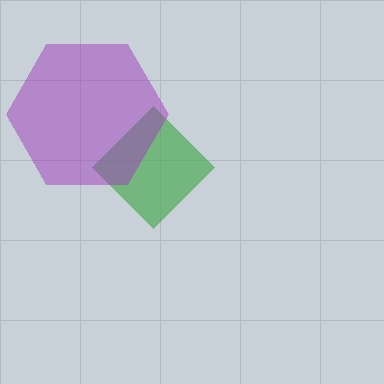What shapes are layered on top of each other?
The layered shapes are: a green diamond, a purple hexagon.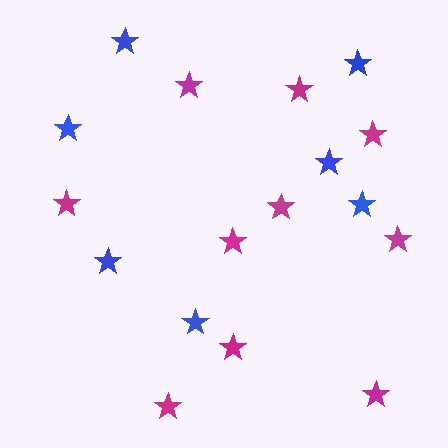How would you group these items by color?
There are 2 groups: one group of magenta stars (10) and one group of blue stars (7).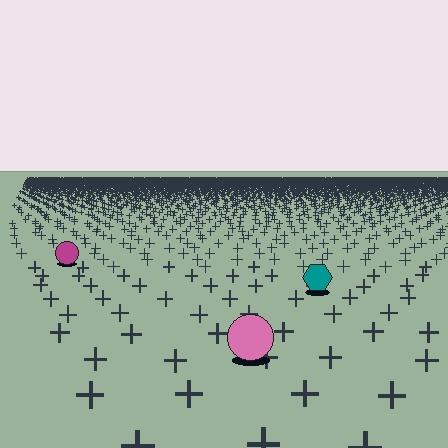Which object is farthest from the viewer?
The magenta circle is farthest from the viewer. It appears smaller and the ground texture around it is denser.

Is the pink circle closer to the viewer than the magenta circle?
Yes. The pink circle is closer — you can tell from the texture gradient: the ground texture is coarser near it.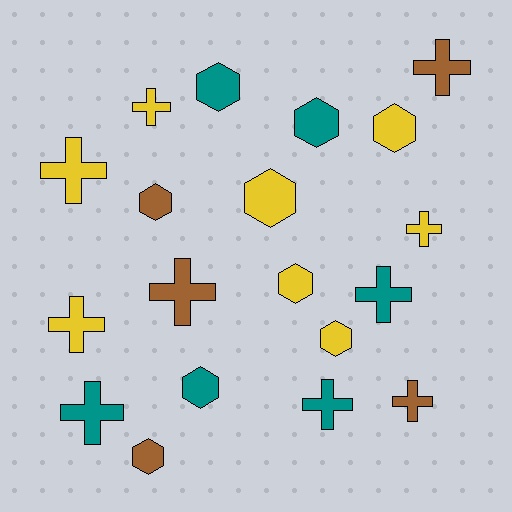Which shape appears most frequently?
Cross, with 10 objects.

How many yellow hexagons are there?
There are 4 yellow hexagons.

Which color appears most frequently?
Yellow, with 8 objects.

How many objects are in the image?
There are 19 objects.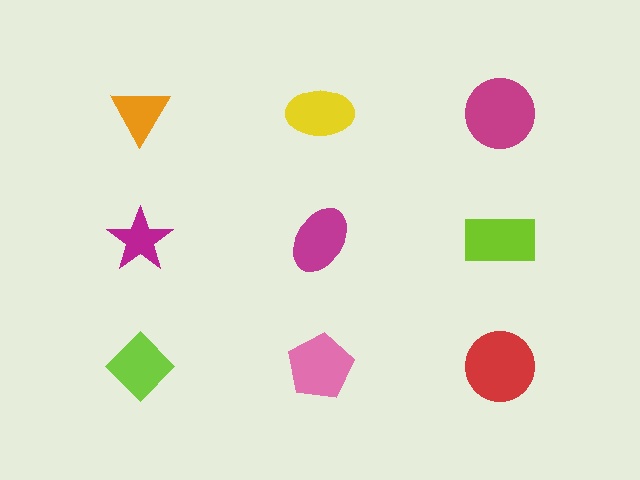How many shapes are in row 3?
3 shapes.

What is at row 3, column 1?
A lime diamond.